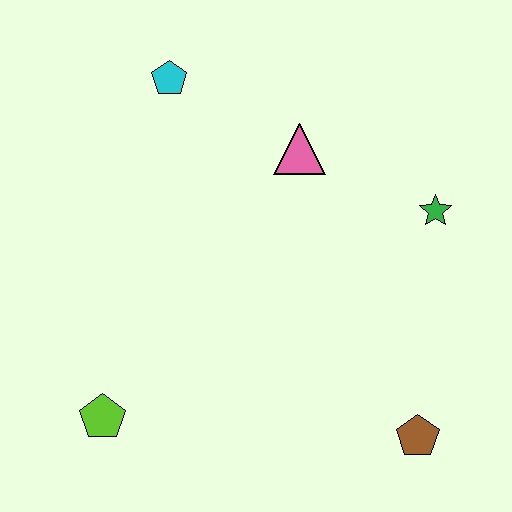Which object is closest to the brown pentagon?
The green star is closest to the brown pentagon.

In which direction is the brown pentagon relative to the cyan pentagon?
The brown pentagon is below the cyan pentagon.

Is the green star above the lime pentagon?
Yes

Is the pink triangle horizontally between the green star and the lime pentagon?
Yes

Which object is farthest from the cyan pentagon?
The brown pentagon is farthest from the cyan pentagon.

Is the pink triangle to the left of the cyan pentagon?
No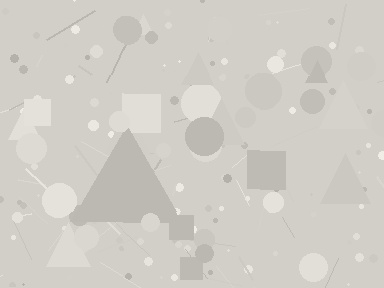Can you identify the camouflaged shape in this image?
The camouflaged shape is a triangle.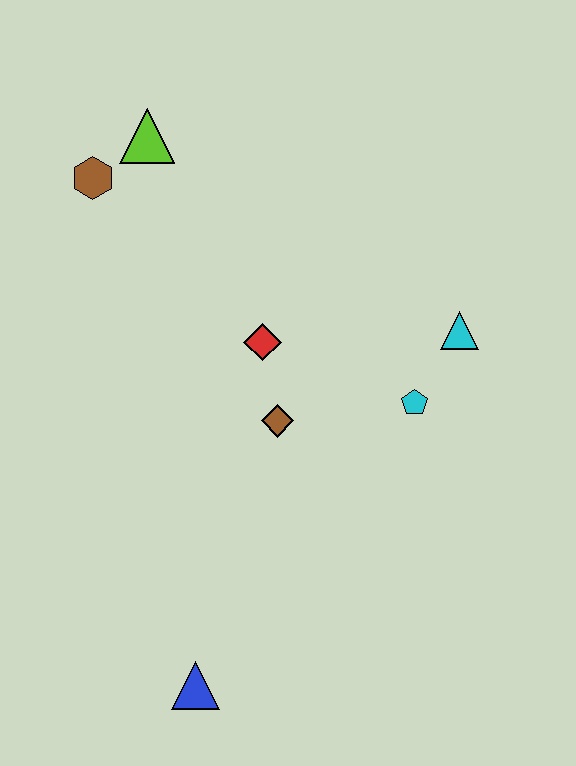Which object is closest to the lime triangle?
The brown hexagon is closest to the lime triangle.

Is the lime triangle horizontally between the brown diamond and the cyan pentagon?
No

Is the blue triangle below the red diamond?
Yes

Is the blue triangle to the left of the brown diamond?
Yes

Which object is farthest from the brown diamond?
The lime triangle is farthest from the brown diamond.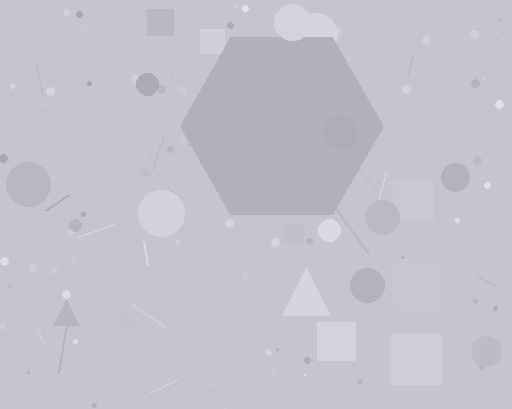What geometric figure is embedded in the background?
A hexagon is embedded in the background.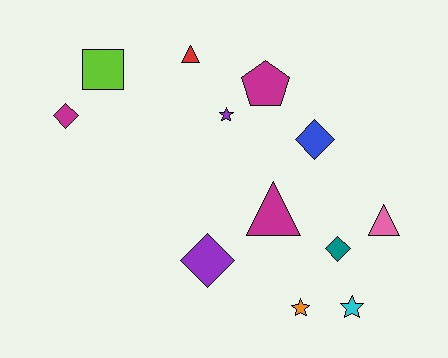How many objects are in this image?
There are 12 objects.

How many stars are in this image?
There are 3 stars.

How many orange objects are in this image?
There is 1 orange object.